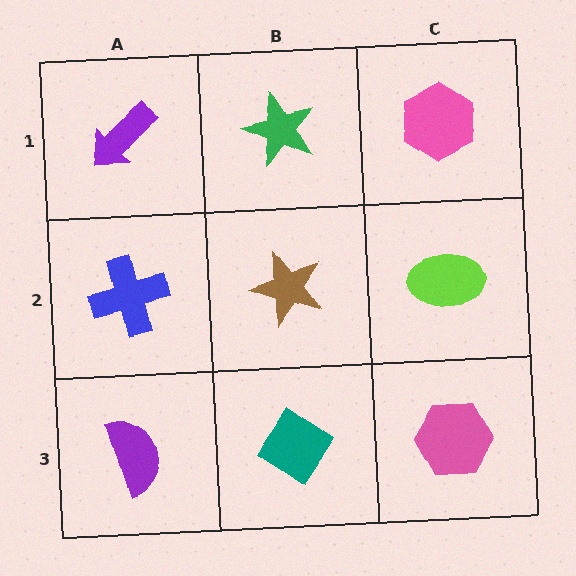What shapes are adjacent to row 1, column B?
A brown star (row 2, column B), a purple arrow (row 1, column A), a pink hexagon (row 1, column C).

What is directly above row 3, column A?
A blue cross.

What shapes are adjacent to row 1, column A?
A blue cross (row 2, column A), a green star (row 1, column B).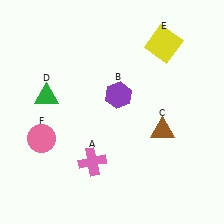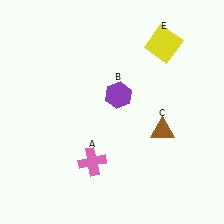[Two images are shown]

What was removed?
The green triangle (D), the pink circle (F) were removed in Image 2.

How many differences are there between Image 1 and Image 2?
There are 2 differences between the two images.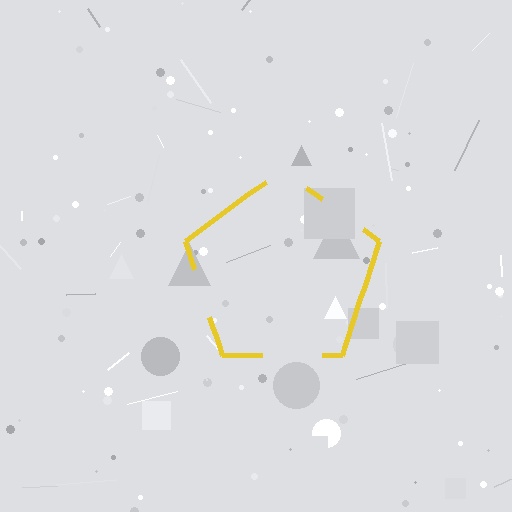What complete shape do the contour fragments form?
The contour fragments form a pentagon.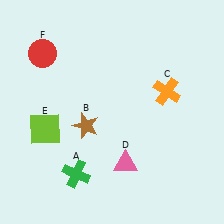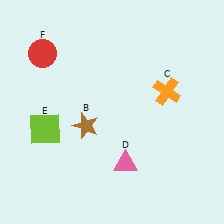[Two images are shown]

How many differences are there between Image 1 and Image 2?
There is 1 difference between the two images.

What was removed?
The green cross (A) was removed in Image 2.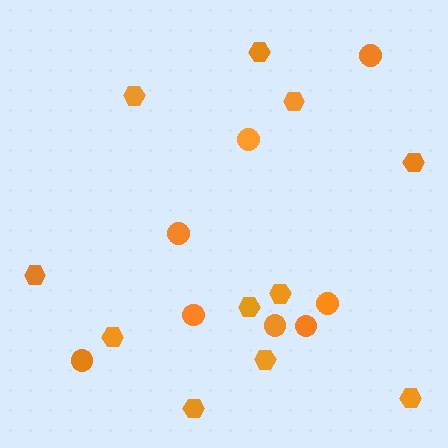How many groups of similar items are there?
There are 2 groups: one group of circles (8) and one group of hexagons (11).